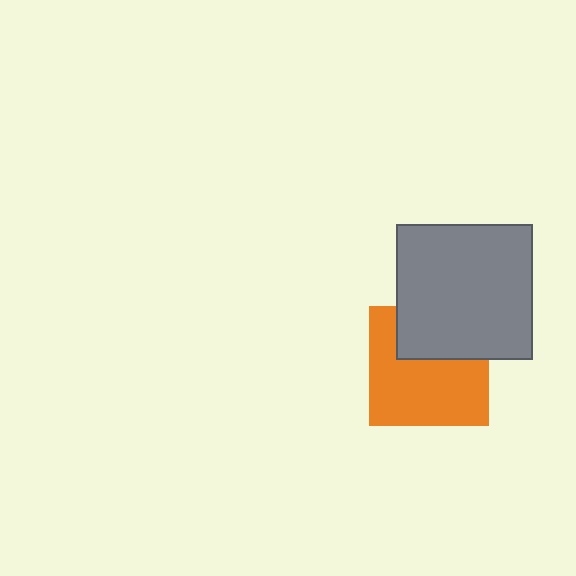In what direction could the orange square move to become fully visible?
The orange square could move down. That would shift it out from behind the gray square entirely.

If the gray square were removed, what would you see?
You would see the complete orange square.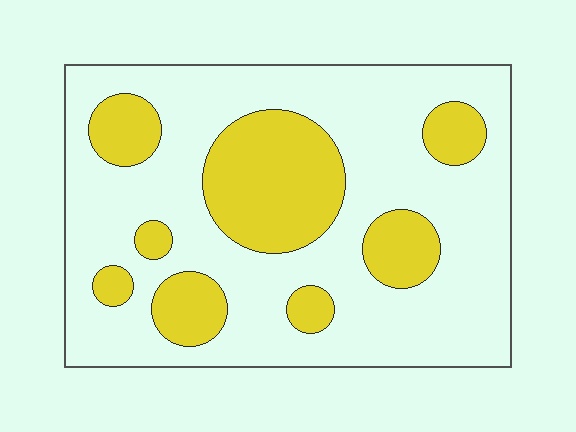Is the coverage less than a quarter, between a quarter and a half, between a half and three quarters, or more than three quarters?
Between a quarter and a half.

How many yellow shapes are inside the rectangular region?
8.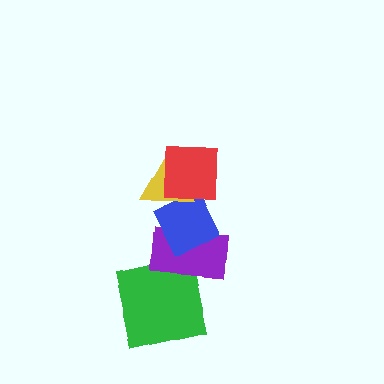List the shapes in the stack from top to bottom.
From top to bottom: the red square, the yellow triangle, the blue diamond, the purple rectangle, the green square.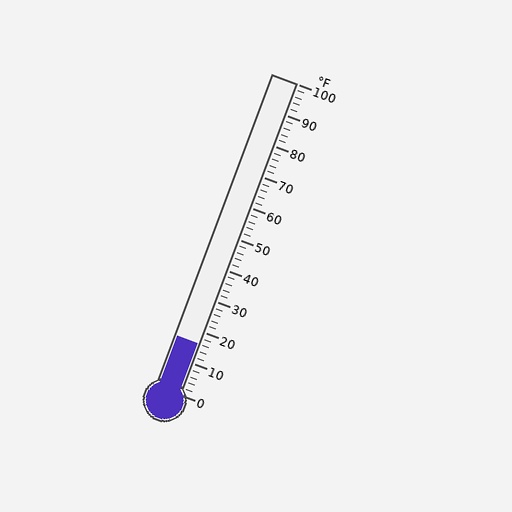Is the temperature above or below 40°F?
The temperature is below 40°F.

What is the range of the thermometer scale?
The thermometer scale ranges from 0°F to 100°F.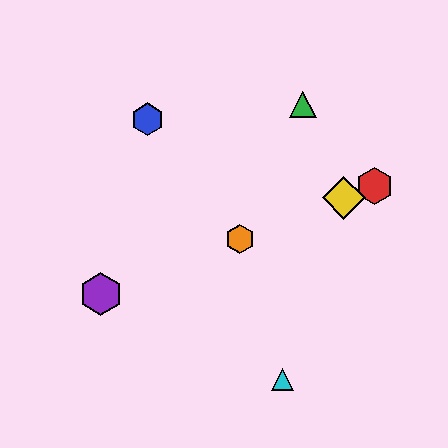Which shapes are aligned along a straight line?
The red hexagon, the yellow diamond, the purple hexagon, the orange hexagon are aligned along a straight line.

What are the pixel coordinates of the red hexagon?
The red hexagon is at (374, 186).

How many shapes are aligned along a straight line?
4 shapes (the red hexagon, the yellow diamond, the purple hexagon, the orange hexagon) are aligned along a straight line.